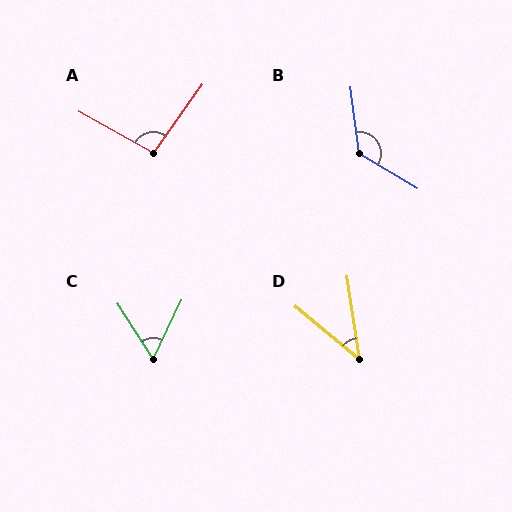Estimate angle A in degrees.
Approximately 96 degrees.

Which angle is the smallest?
D, at approximately 42 degrees.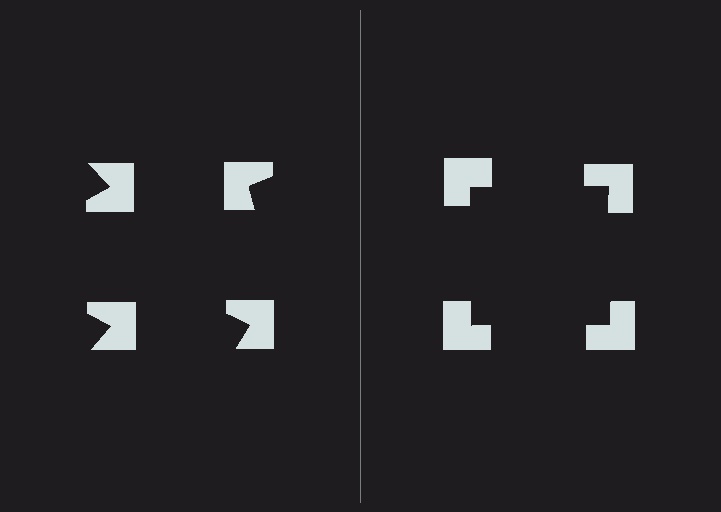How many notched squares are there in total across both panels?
8 — 4 on each side.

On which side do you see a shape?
An illusory square appears on the right side. On the left side the wedge cuts are rotated, so no coherent shape forms.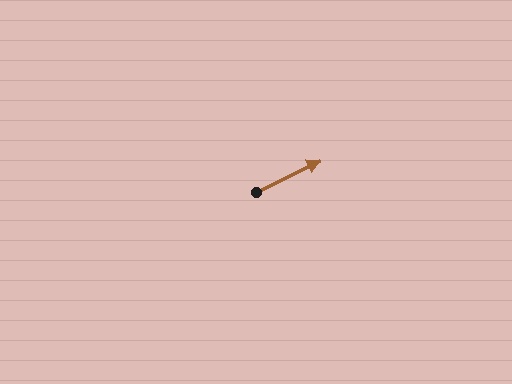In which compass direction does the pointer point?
Northeast.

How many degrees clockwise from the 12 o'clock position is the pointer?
Approximately 64 degrees.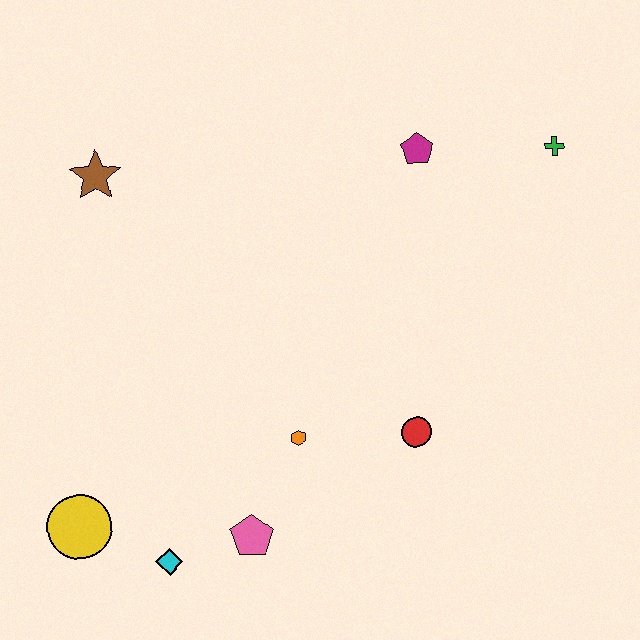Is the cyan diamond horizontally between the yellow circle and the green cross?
Yes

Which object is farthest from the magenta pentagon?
The yellow circle is farthest from the magenta pentagon.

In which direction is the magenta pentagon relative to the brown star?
The magenta pentagon is to the right of the brown star.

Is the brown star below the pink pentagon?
No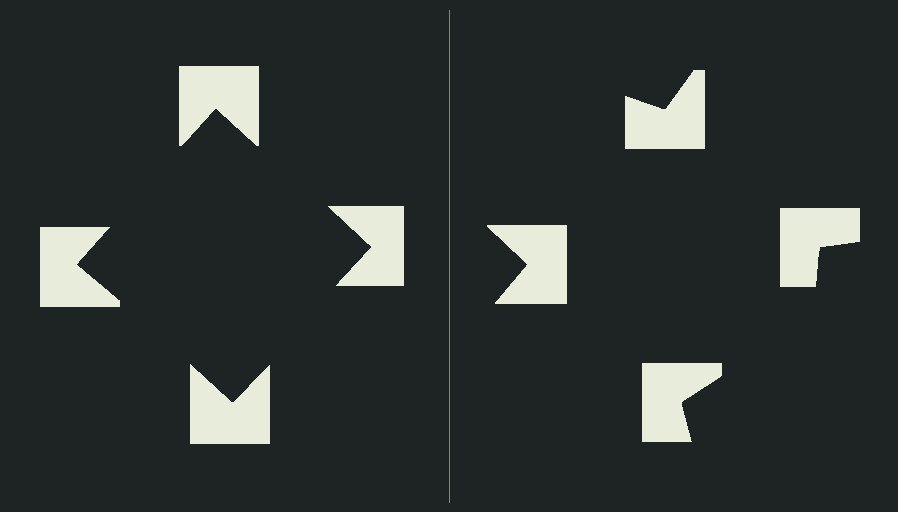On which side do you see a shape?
An illusory square appears on the left side. On the right side the wedge cuts are rotated, so no coherent shape forms.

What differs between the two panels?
The notched squares are positioned identically on both sides; only the wedge orientations differ. On the left they align to a square; on the right they are misaligned.